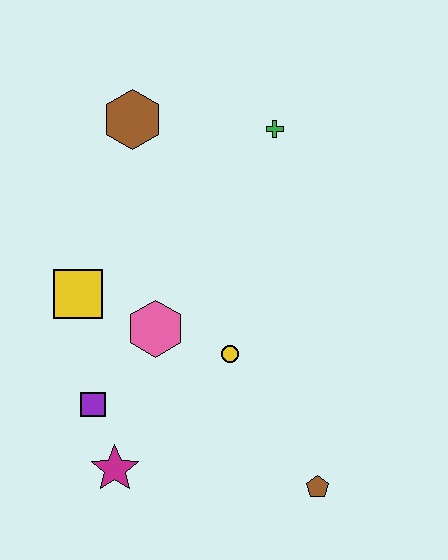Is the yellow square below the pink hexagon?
No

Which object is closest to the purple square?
The magenta star is closest to the purple square.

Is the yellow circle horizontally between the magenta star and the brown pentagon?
Yes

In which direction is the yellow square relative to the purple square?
The yellow square is above the purple square.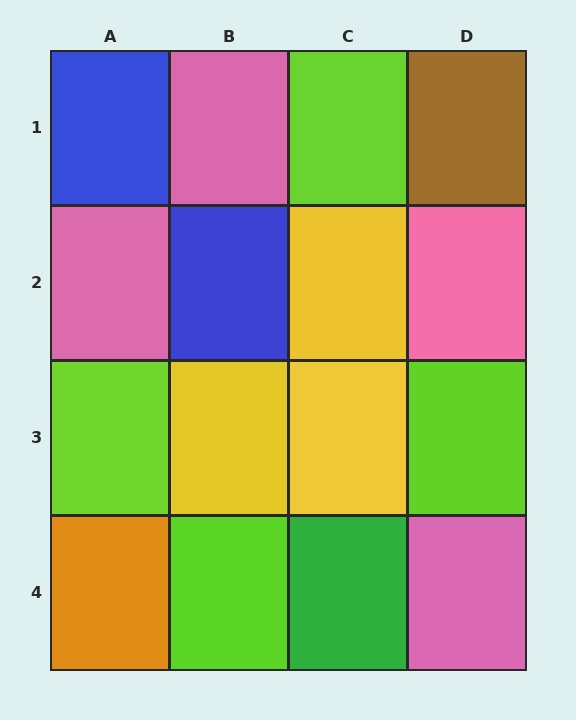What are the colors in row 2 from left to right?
Pink, blue, yellow, pink.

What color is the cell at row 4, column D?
Pink.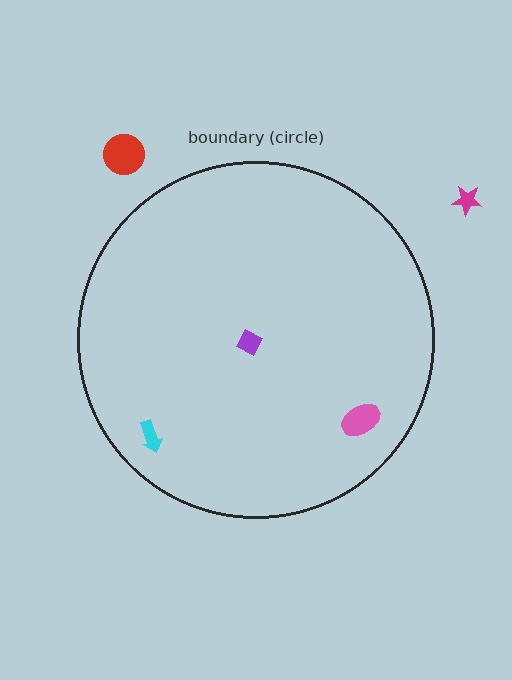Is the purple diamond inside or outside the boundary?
Inside.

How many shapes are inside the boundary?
3 inside, 2 outside.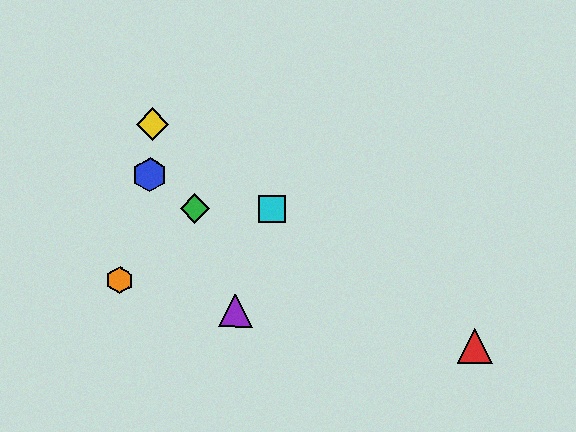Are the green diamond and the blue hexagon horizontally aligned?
No, the green diamond is at y≈208 and the blue hexagon is at y≈174.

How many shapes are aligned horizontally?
2 shapes (the green diamond, the cyan square) are aligned horizontally.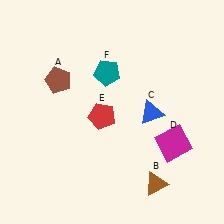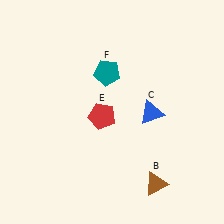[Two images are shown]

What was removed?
The magenta square (D), the brown pentagon (A) were removed in Image 2.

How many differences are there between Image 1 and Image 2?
There are 2 differences between the two images.